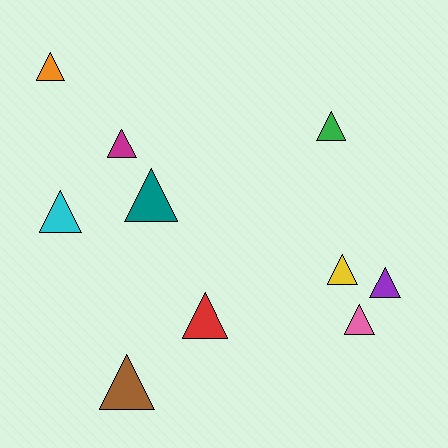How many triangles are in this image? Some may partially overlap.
There are 10 triangles.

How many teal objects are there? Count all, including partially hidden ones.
There is 1 teal object.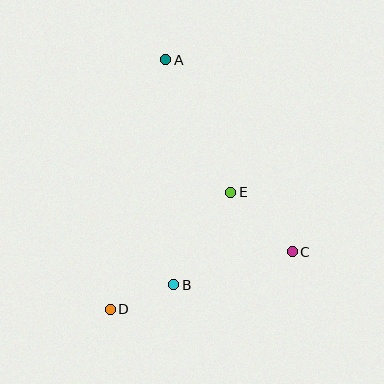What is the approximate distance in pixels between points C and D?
The distance between C and D is approximately 191 pixels.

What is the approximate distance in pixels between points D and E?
The distance between D and E is approximately 168 pixels.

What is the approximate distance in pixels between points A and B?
The distance between A and B is approximately 225 pixels.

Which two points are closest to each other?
Points B and D are closest to each other.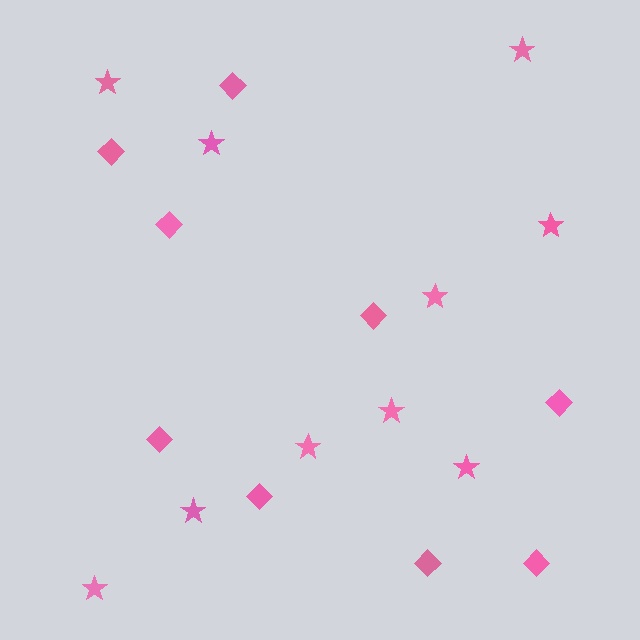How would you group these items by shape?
There are 2 groups: one group of diamonds (9) and one group of stars (10).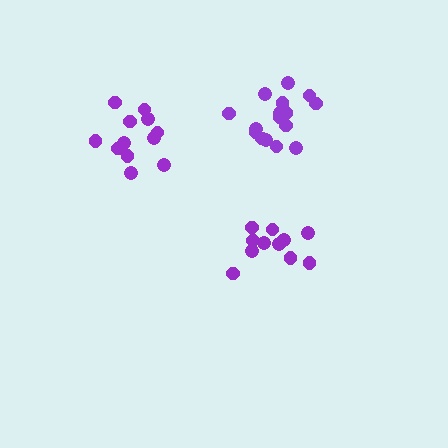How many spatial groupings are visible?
There are 3 spatial groupings.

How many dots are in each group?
Group 1: 11 dots, Group 2: 16 dots, Group 3: 12 dots (39 total).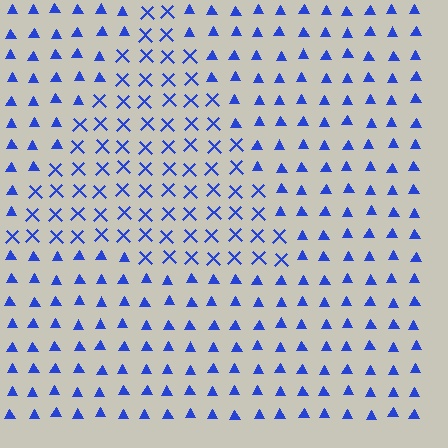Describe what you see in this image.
The image is filled with small blue elements arranged in a uniform grid. A triangle-shaped region contains X marks, while the surrounding area contains triangles. The boundary is defined purely by the change in element shape.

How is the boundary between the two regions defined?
The boundary is defined by a change in element shape: X marks inside vs. triangles outside. All elements share the same color and spacing.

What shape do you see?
I see a triangle.